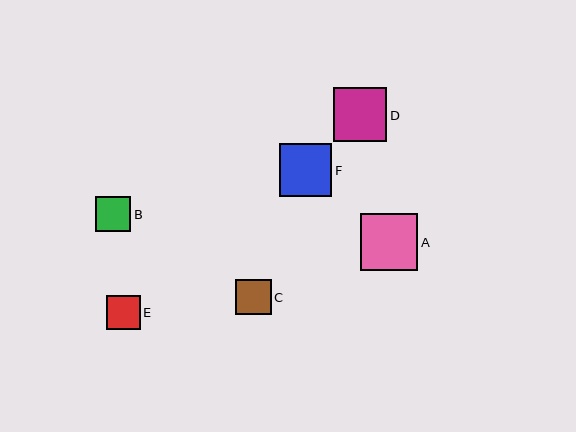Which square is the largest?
Square A is the largest with a size of approximately 57 pixels.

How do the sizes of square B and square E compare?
Square B and square E are approximately the same size.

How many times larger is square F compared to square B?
Square F is approximately 1.5 times the size of square B.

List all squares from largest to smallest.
From largest to smallest: A, D, F, C, B, E.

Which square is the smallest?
Square E is the smallest with a size of approximately 34 pixels.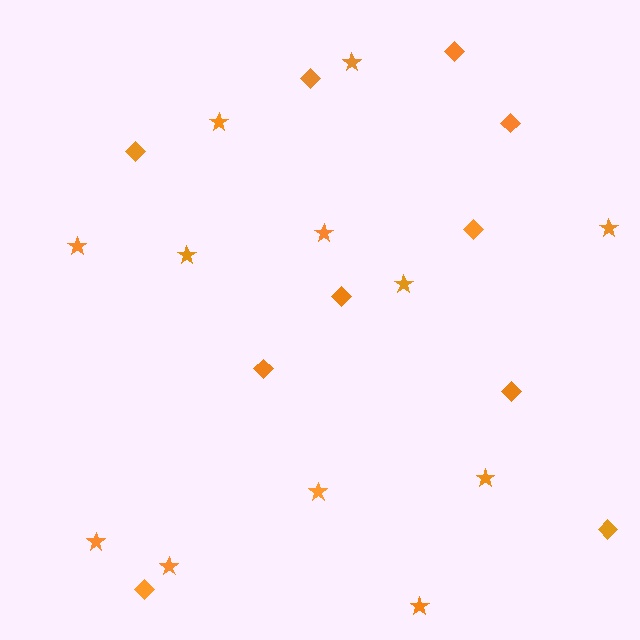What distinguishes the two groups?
There are 2 groups: one group of diamonds (10) and one group of stars (12).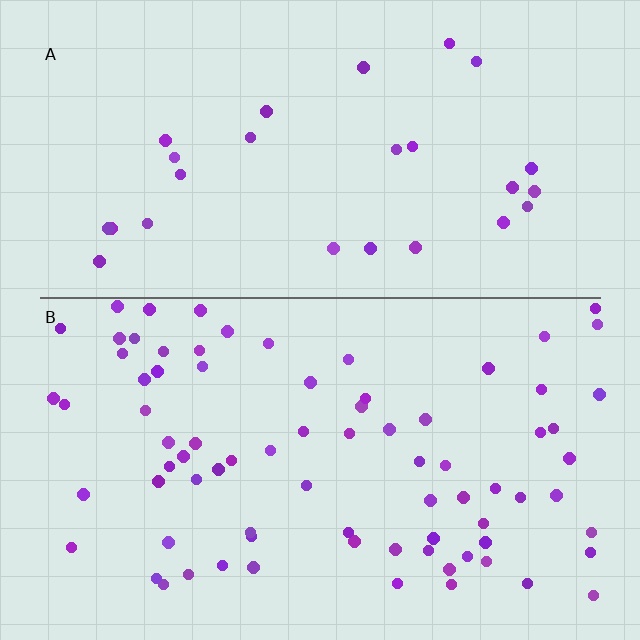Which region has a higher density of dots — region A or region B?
B (the bottom).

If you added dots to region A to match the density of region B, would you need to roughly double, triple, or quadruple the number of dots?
Approximately triple.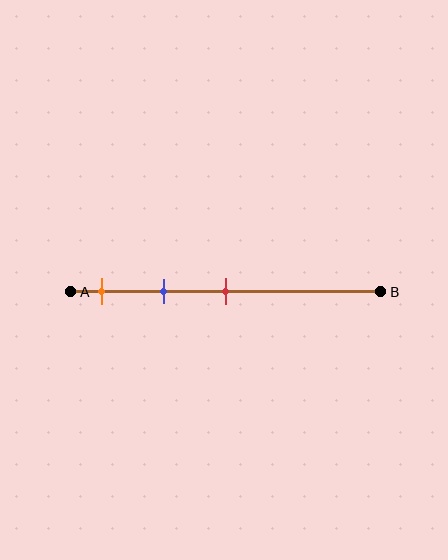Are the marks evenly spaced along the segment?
Yes, the marks are approximately evenly spaced.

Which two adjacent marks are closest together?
The orange and blue marks are the closest adjacent pair.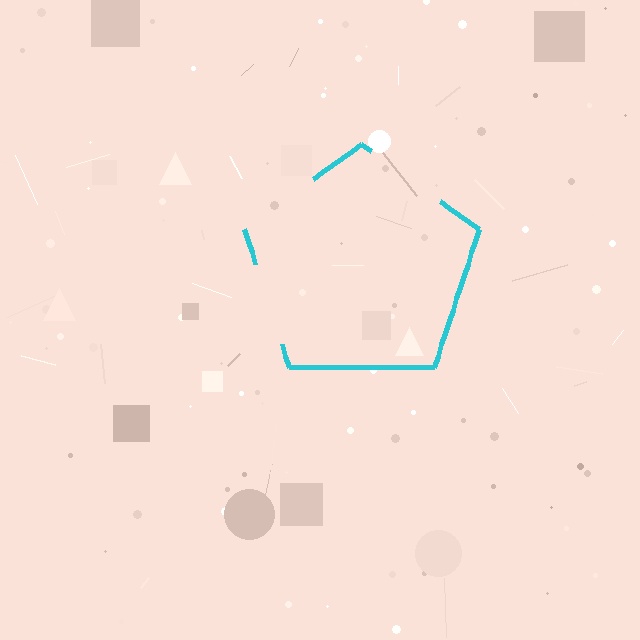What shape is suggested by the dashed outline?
The dashed outline suggests a pentagon.